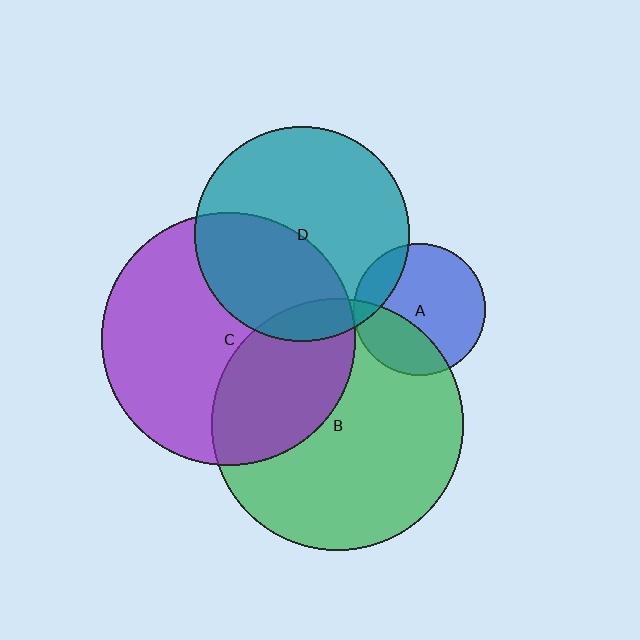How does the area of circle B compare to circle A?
Approximately 3.6 times.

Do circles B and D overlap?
Yes.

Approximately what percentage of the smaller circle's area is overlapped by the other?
Approximately 10%.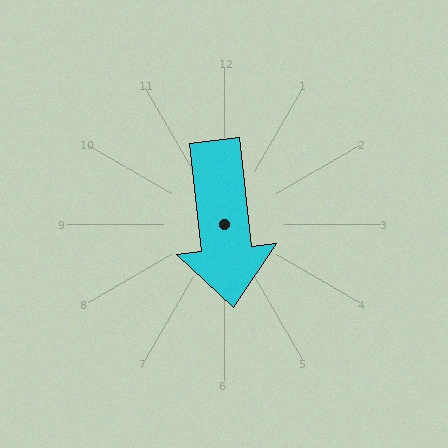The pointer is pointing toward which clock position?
Roughly 6 o'clock.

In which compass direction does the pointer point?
South.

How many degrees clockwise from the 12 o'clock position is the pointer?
Approximately 174 degrees.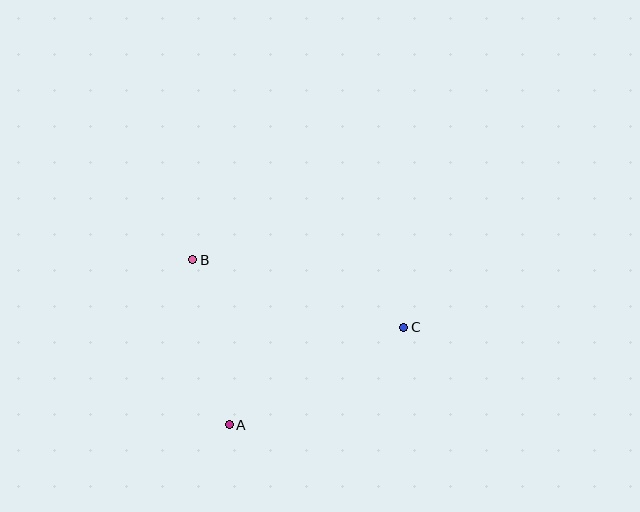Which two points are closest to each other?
Points A and B are closest to each other.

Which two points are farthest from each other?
Points B and C are farthest from each other.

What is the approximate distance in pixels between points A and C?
The distance between A and C is approximately 200 pixels.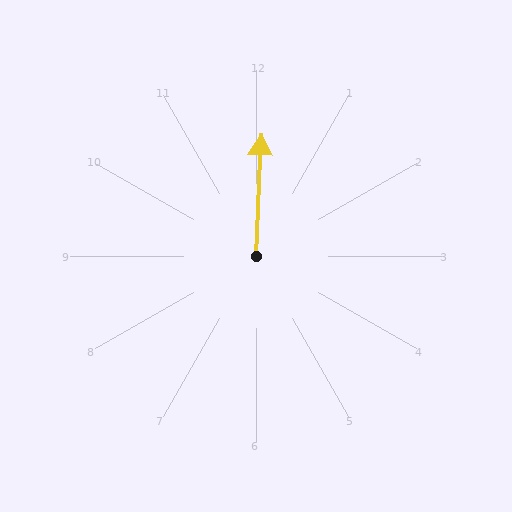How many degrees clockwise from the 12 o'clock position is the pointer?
Approximately 2 degrees.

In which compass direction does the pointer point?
North.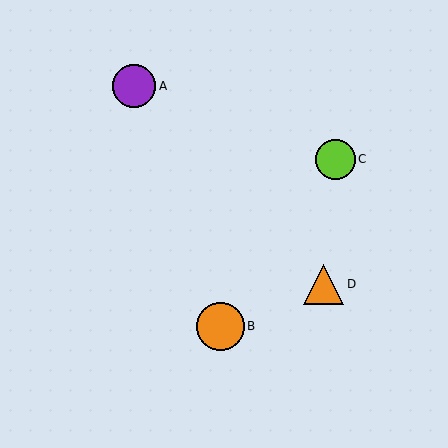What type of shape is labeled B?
Shape B is an orange circle.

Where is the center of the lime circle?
The center of the lime circle is at (335, 159).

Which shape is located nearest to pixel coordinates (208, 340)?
The orange circle (labeled B) at (221, 326) is nearest to that location.